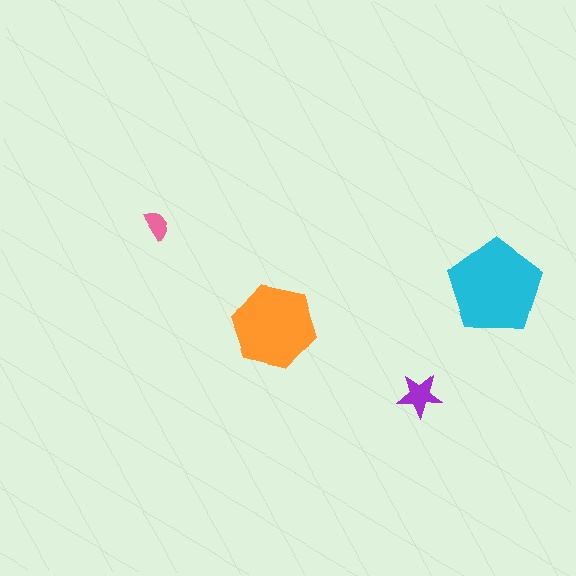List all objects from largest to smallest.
The cyan pentagon, the orange hexagon, the purple star, the pink semicircle.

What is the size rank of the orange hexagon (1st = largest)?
2nd.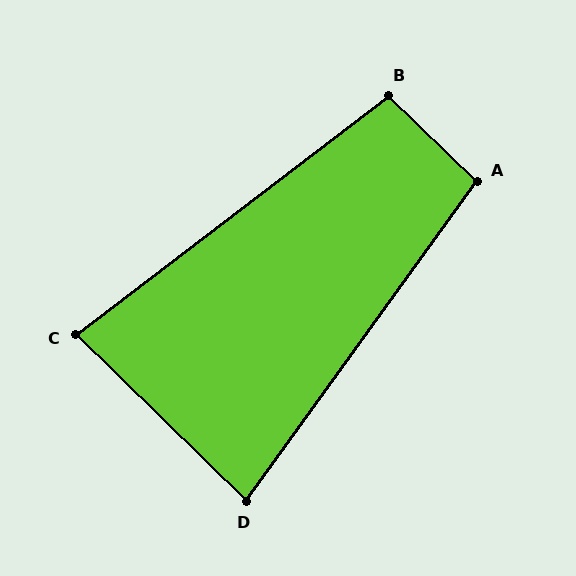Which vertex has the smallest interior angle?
D, at approximately 81 degrees.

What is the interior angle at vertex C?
Approximately 82 degrees (acute).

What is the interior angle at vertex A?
Approximately 98 degrees (obtuse).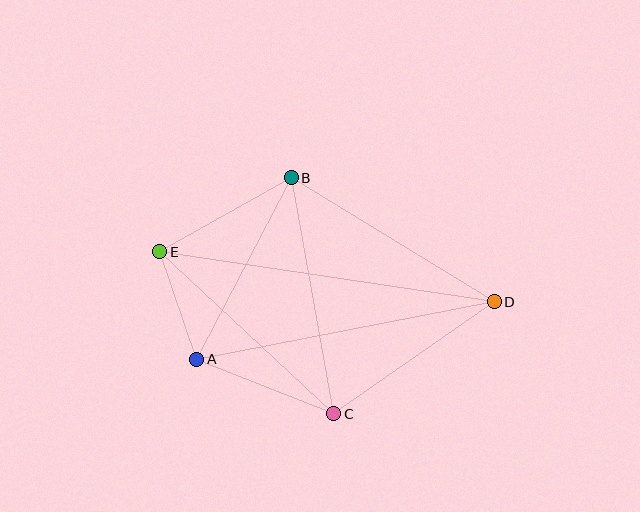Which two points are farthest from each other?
Points D and E are farthest from each other.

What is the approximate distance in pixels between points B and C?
The distance between B and C is approximately 240 pixels.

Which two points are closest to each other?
Points A and E are closest to each other.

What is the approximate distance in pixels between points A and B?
The distance between A and B is approximately 205 pixels.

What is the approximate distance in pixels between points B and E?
The distance between B and E is approximately 151 pixels.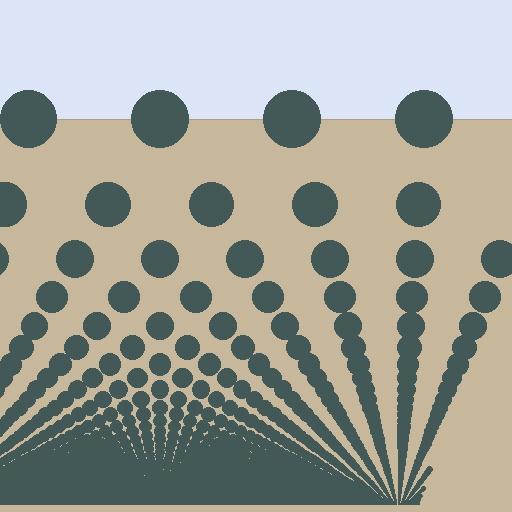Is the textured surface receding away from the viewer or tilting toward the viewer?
The surface appears to tilt toward the viewer. Texture elements get larger and sparser toward the top.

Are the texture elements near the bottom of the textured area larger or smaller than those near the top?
Smaller. The gradient is inverted — elements near the bottom are smaller and denser.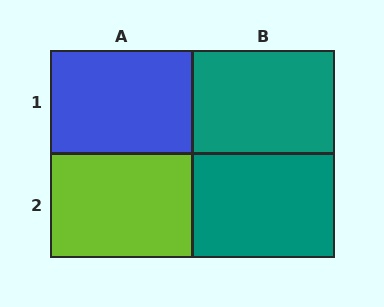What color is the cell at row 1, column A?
Blue.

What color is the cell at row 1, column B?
Teal.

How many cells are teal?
2 cells are teal.